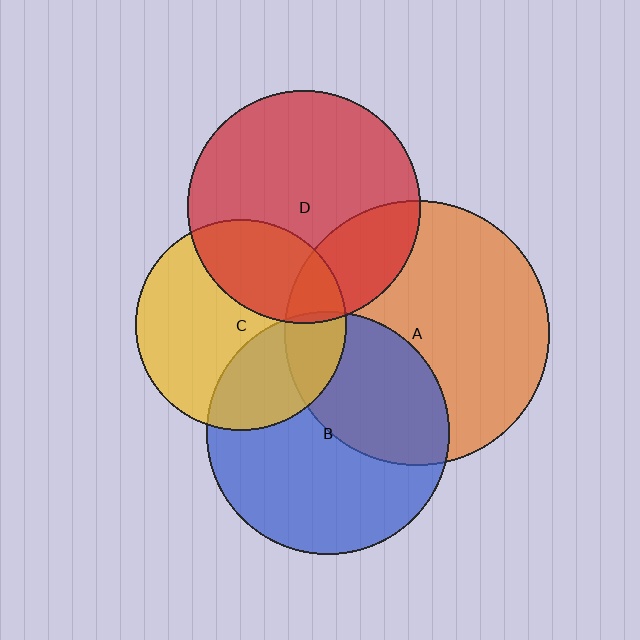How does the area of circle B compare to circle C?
Approximately 1.3 times.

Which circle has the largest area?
Circle A (orange).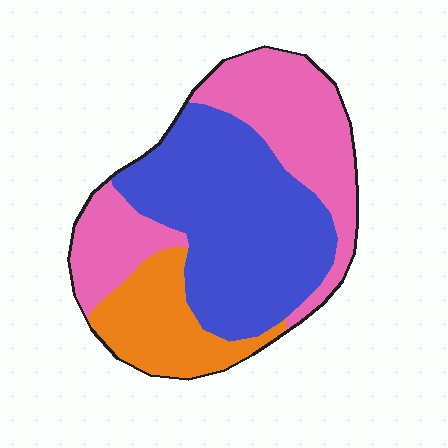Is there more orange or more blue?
Blue.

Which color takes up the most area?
Blue, at roughly 45%.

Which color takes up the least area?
Orange, at roughly 20%.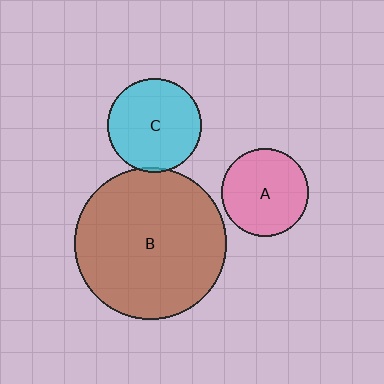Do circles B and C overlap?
Yes.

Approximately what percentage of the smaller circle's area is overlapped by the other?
Approximately 5%.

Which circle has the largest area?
Circle B (brown).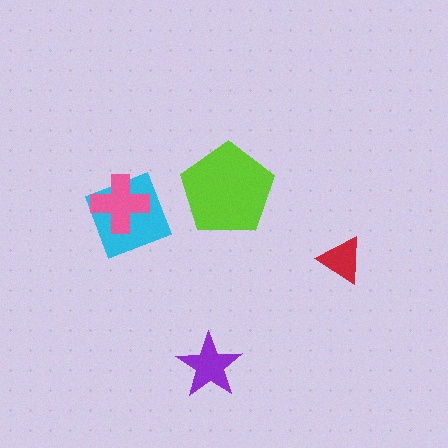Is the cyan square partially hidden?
Yes, it is partially covered by another shape.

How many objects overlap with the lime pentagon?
0 objects overlap with the lime pentagon.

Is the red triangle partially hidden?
No, no other shape covers it.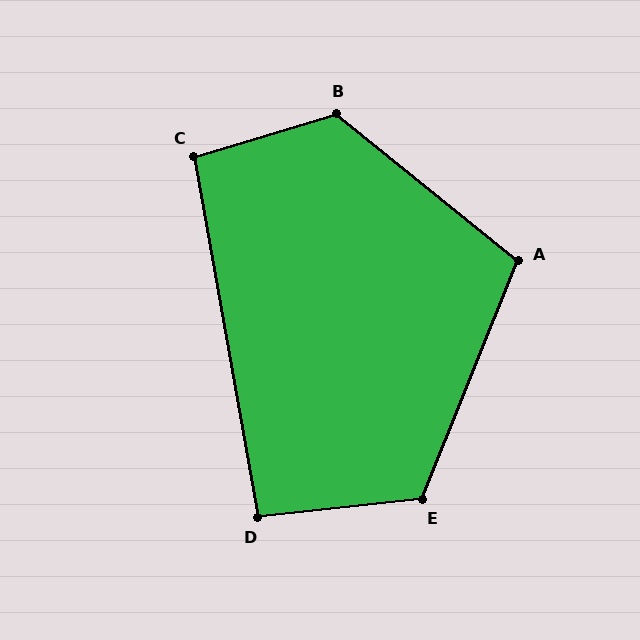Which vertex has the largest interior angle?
B, at approximately 124 degrees.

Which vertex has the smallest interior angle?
D, at approximately 94 degrees.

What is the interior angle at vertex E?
Approximately 118 degrees (obtuse).